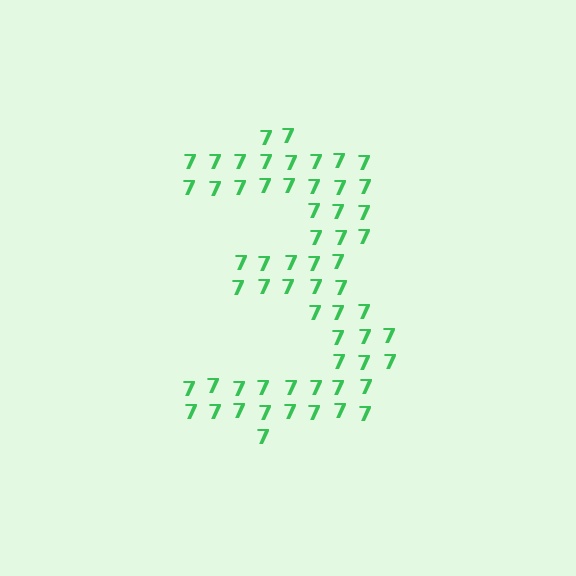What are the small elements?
The small elements are digit 7's.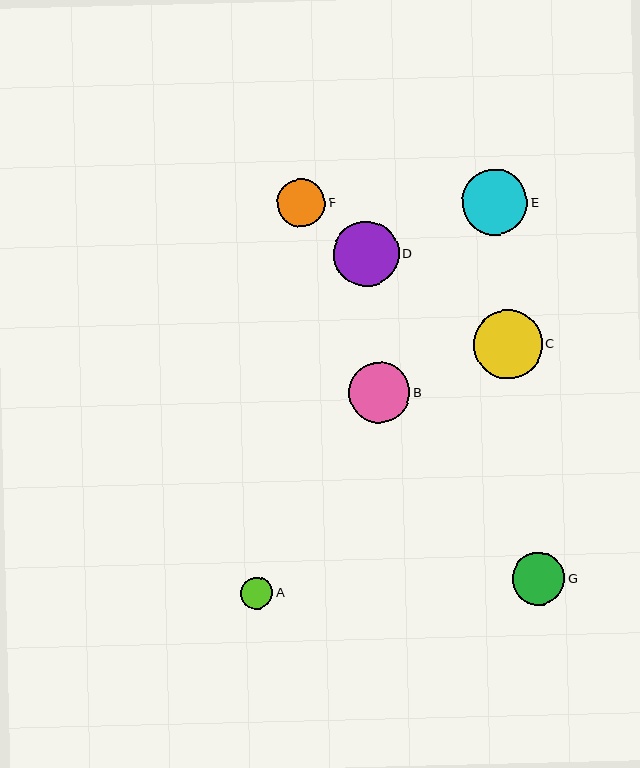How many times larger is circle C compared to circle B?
Circle C is approximately 1.1 times the size of circle B.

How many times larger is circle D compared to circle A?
Circle D is approximately 2.1 times the size of circle A.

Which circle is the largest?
Circle C is the largest with a size of approximately 69 pixels.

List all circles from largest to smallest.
From largest to smallest: C, D, E, B, G, F, A.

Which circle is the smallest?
Circle A is the smallest with a size of approximately 32 pixels.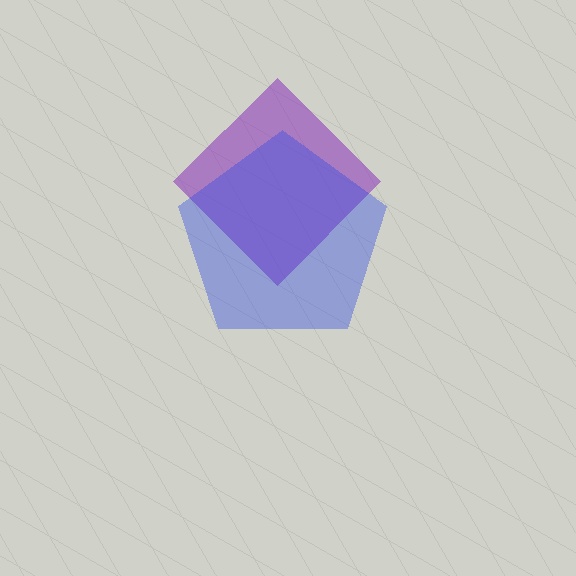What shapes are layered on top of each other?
The layered shapes are: a purple diamond, a blue pentagon.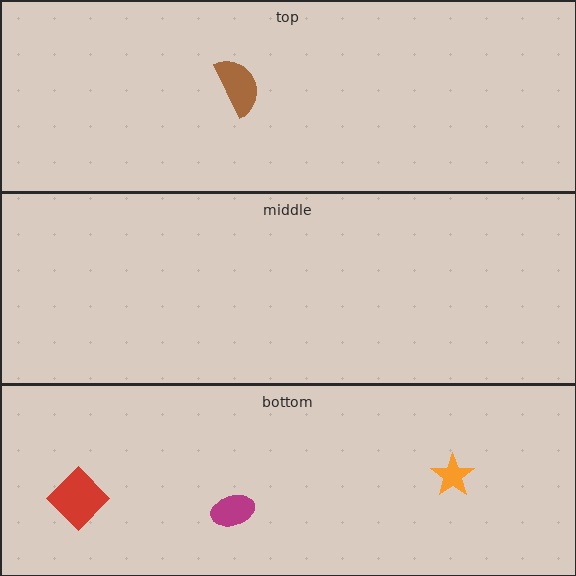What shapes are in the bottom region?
The red diamond, the magenta ellipse, the orange star.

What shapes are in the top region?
The brown semicircle.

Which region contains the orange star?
The bottom region.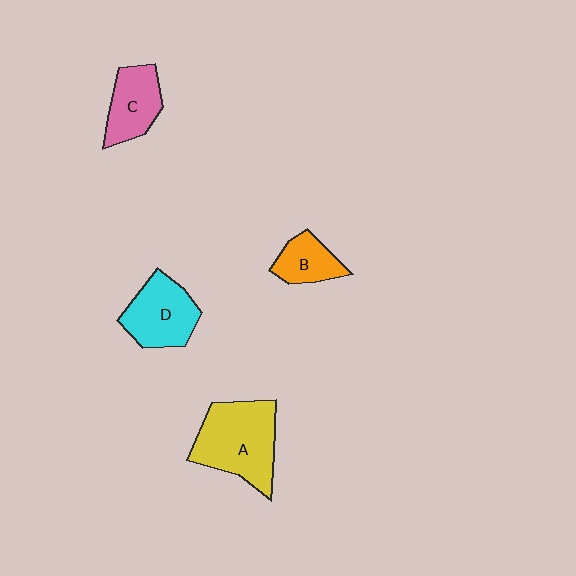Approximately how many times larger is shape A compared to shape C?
Approximately 1.7 times.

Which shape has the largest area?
Shape A (yellow).